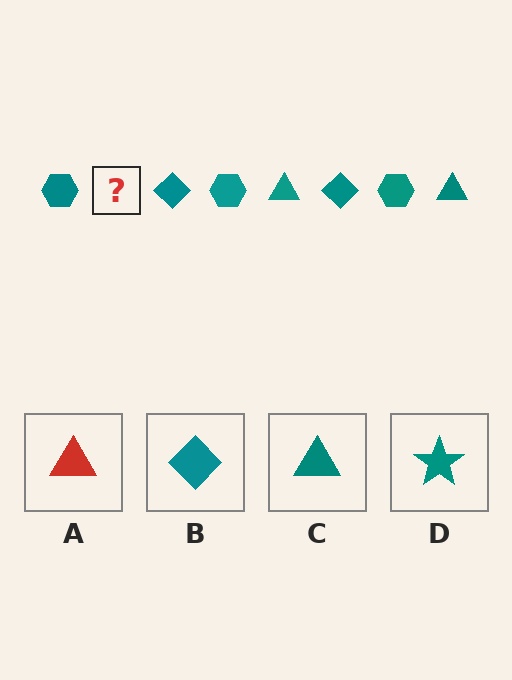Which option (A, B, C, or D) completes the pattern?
C.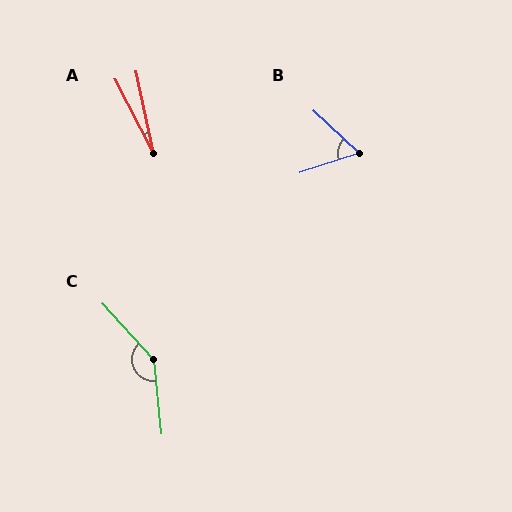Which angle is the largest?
C, at approximately 144 degrees.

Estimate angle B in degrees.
Approximately 61 degrees.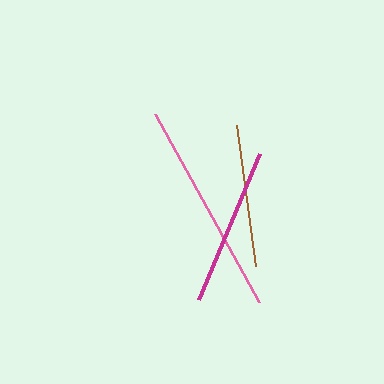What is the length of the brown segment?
The brown segment is approximately 142 pixels long.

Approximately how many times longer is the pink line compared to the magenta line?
The pink line is approximately 1.4 times the length of the magenta line.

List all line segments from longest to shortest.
From longest to shortest: pink, magenta, brown.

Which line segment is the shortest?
The brown line is the shortest at approximately 142 pixels.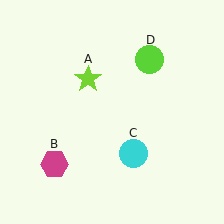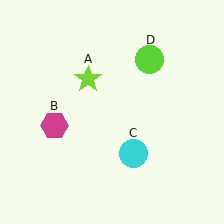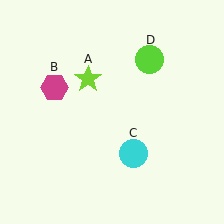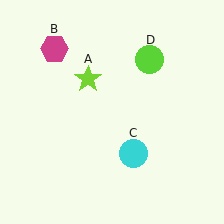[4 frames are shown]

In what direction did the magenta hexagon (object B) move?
The magenta hexagon (object B) moved up.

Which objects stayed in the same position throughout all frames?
Lime star (object A) and cyan circle (object C) and lime circle (object D) remained stationary.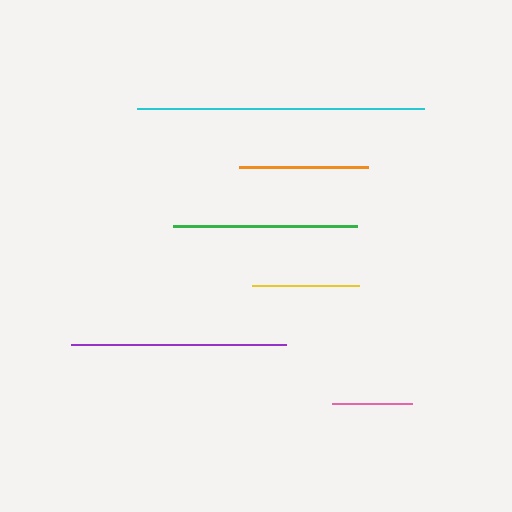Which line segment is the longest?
The cyan line is the longest at approximately 287 pixels.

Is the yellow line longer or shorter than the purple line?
The purple line is longer than the yellow line.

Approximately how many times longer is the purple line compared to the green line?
The purple line is approximately 1.2 times the length of the green line.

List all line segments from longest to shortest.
From longest to shortest: cyan, purple, green, orange, yellow, pink.